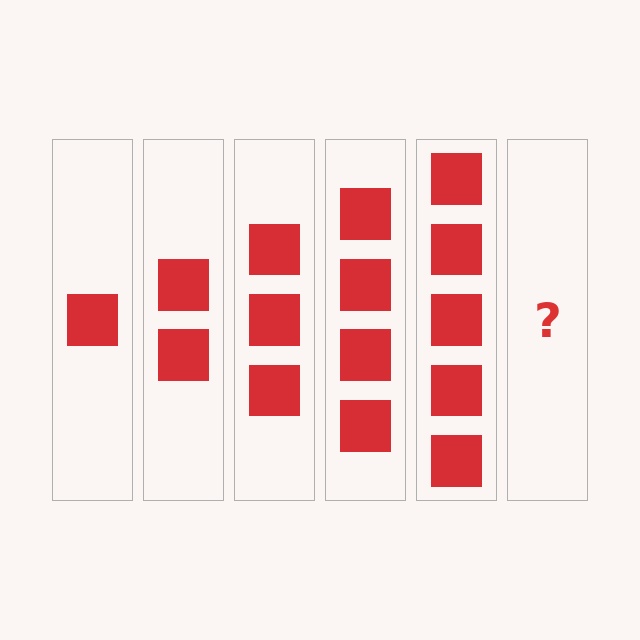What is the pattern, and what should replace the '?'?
The pattern is that each step adds one more square. The '?' should be 6 squares.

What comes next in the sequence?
The next element should be 6 squares.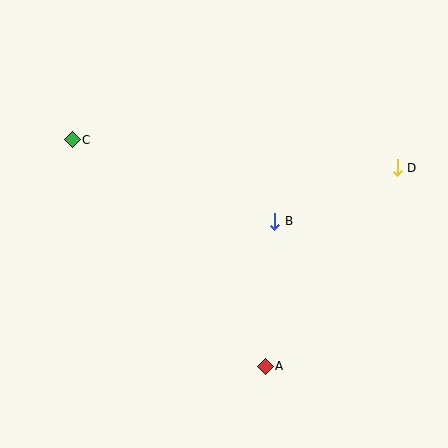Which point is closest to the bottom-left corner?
Point A is closest to the bottom-left corner.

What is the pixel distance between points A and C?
The distance between A and C is 298 pixels.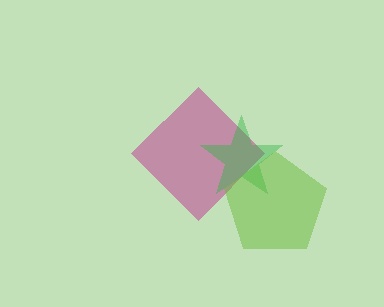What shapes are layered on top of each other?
The layered shapes are: a magenta diamond, a green star, a lime pentagon.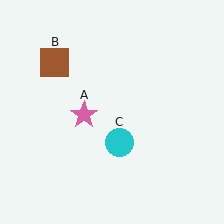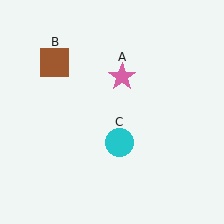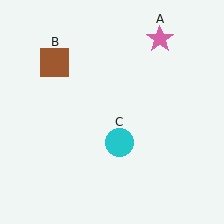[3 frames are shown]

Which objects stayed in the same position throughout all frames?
Brown square (object B) and cyan circle (object C) remained stationary.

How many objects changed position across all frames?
1 object changed position: pink star (object A).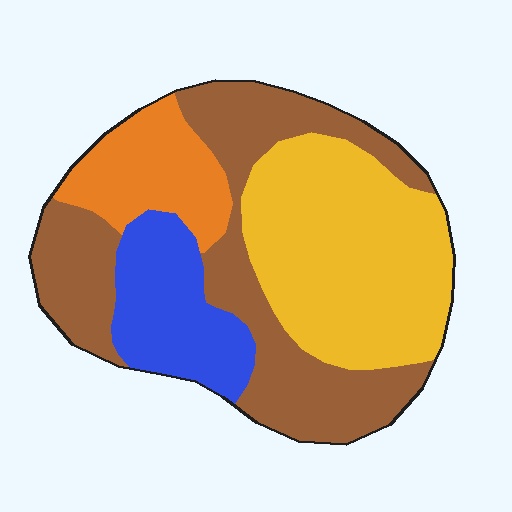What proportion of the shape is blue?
Blue covers 15% of the shape.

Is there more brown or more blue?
Brown.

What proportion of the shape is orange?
Orange covers about 15% of the shape.